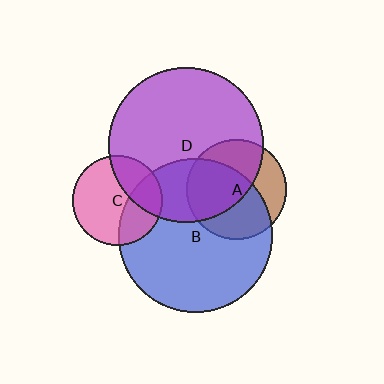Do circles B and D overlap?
Yes.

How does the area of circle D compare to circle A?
Approximately 2.4 times.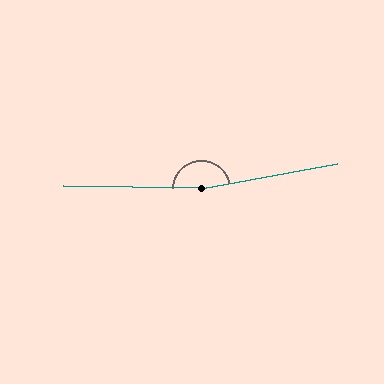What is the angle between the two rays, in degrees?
Approximately 168 degrees.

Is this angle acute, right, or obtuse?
It is obtuse.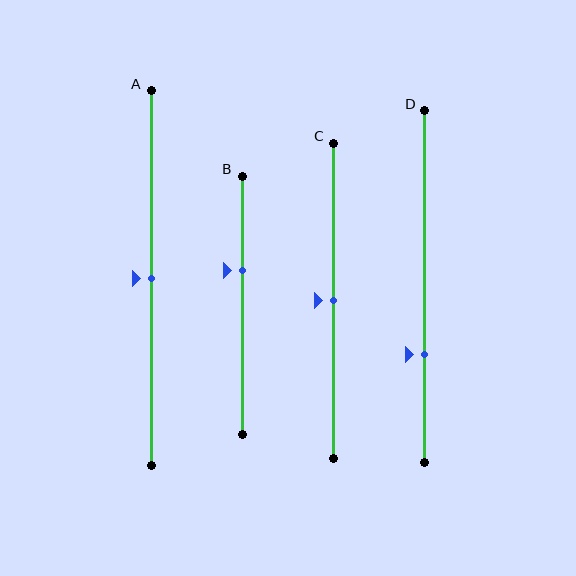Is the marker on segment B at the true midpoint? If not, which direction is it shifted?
No, the marker on segment B is shifted upward by about 13% of the segment length.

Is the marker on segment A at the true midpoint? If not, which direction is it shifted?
Yes, the marker on segment A is at the true midpoint.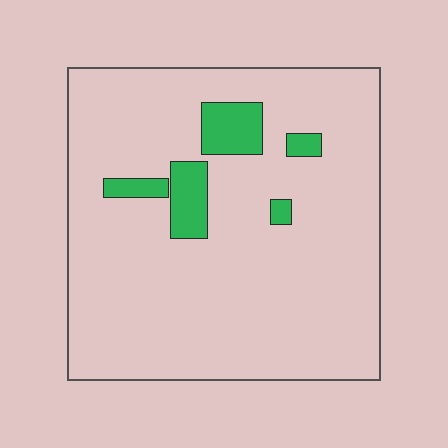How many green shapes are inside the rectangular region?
5.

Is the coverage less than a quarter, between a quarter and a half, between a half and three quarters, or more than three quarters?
Less than a quarter.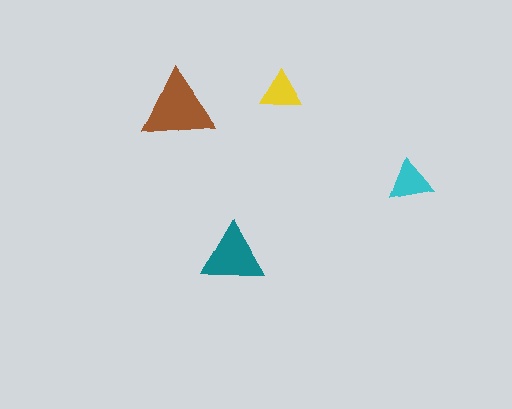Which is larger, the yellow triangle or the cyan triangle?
The cyan one.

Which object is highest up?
The yellow triangle is topmost.